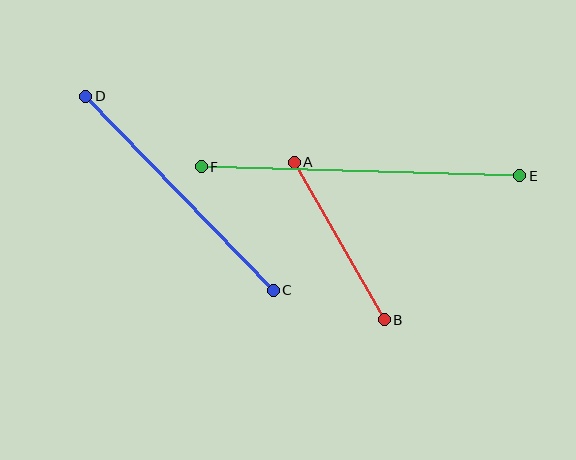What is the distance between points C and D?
The distance is approximately 270 pixels.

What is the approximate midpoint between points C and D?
The midpoint is at approximately (179, 193) pixels.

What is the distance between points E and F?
The distance is approximately 319 pixels.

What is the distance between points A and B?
The distance is approximately 181 pixels.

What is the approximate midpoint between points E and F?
The midpoint is at approximately (360, 171) pixels.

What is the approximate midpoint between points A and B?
The midpoint is at approximately (339, 241) pixels.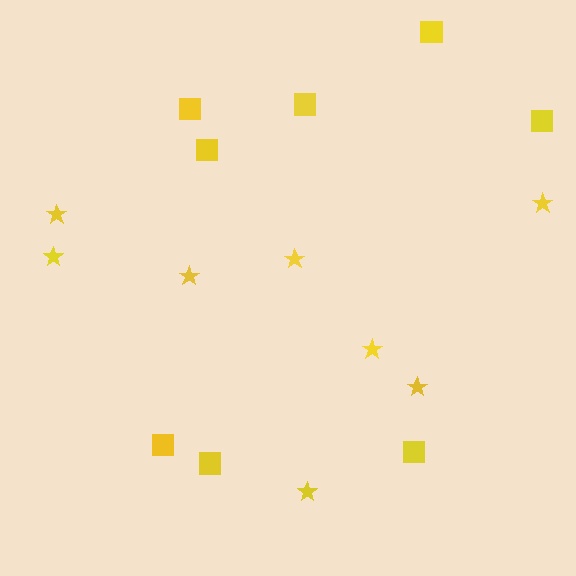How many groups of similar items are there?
There are 2 groups: one group of squares (8) and one group of stars (8).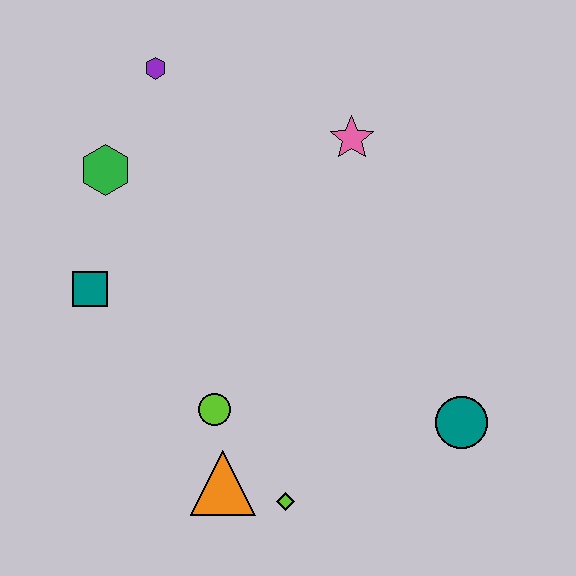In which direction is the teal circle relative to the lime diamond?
The teal circle is to the right of the lime diamond.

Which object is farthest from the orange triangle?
The purple hexagon is farthest from the orange triangle.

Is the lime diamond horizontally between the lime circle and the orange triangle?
No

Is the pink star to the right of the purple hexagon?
Yes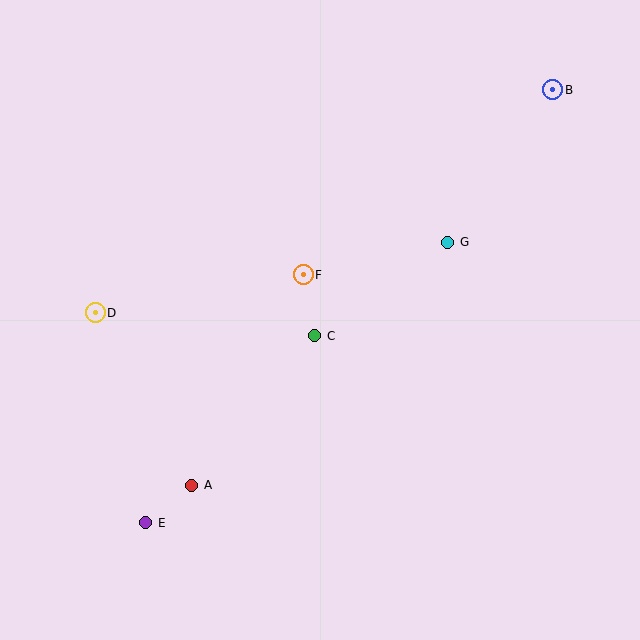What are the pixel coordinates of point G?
Point G is at (448, 242).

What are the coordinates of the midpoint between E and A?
The midpoint between E and A is at (169, 504).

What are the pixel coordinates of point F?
Point F is at (303, 275).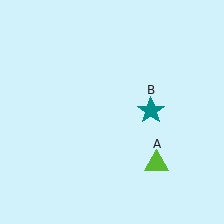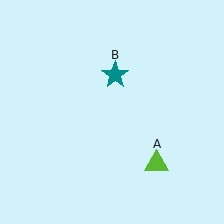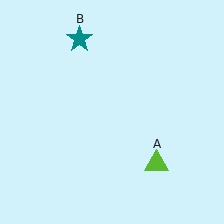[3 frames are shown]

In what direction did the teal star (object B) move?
The teal star (object B) moved up and to the left.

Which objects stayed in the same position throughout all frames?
Lime triangle (object A) remained stationary.